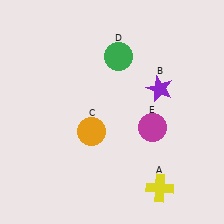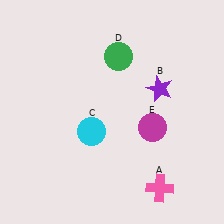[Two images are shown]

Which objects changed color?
A changed from yellow to pink. C changed from orange to cyan.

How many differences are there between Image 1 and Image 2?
There are 2 differences between the two images.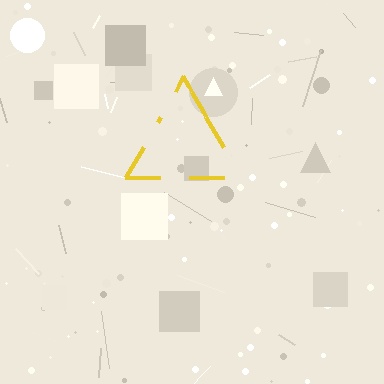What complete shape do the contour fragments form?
The contour fragments form a triangle.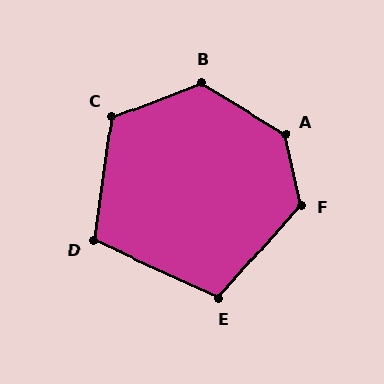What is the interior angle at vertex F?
Approximately 126 degrees (obtuse).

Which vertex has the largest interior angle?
A, at approximately 134 degrees.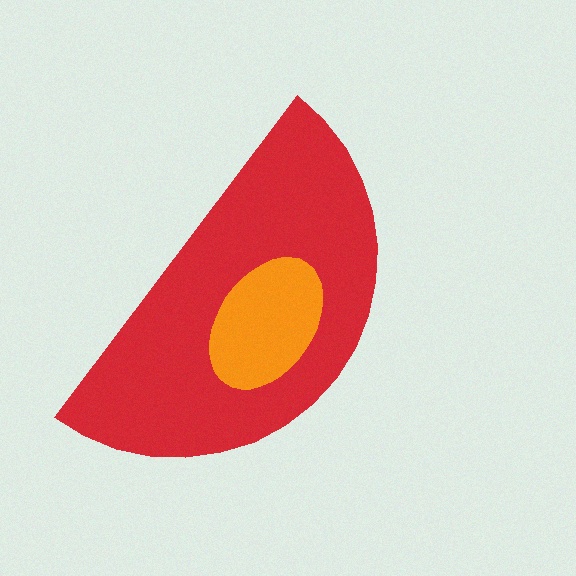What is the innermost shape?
The orange ellipse.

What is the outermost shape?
The red semicircle.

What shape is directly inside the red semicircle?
The orange ellipse.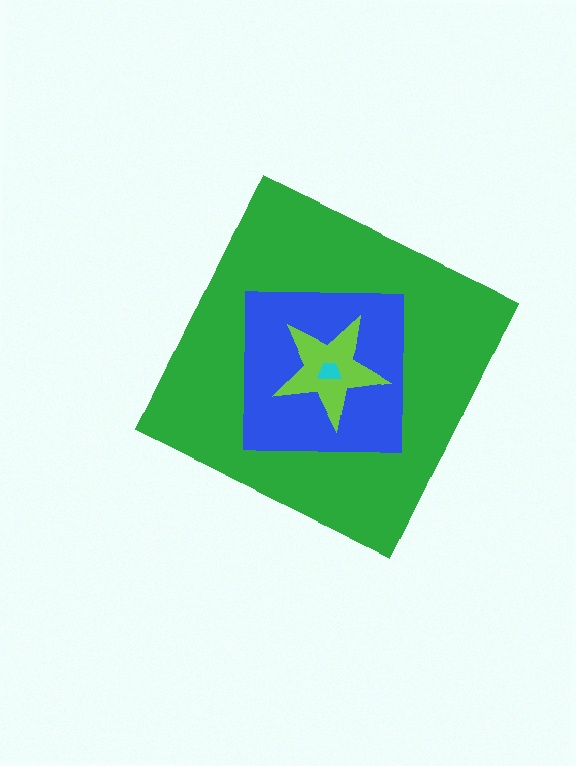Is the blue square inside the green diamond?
Yes.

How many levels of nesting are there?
4.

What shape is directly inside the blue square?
The lime star.